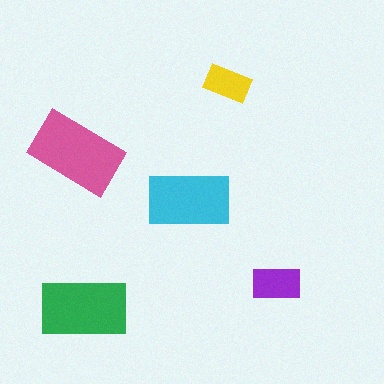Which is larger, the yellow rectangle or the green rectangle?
The green one.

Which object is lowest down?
The green rectangle is bottommost.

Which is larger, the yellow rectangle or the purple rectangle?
The purple one.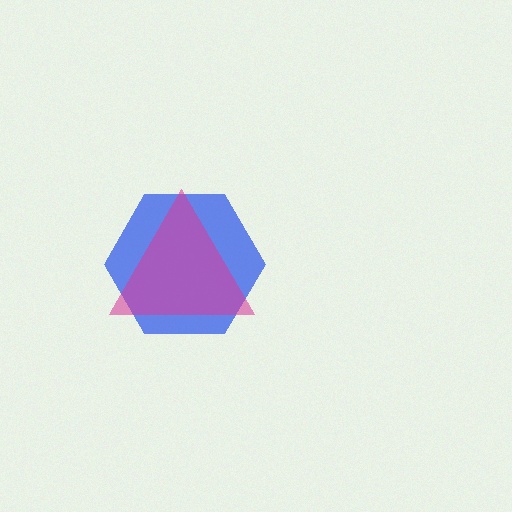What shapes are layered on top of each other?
The layered shapes are: a blue hexagon, a magenta triangle.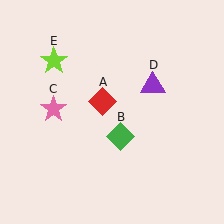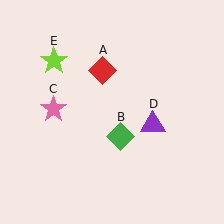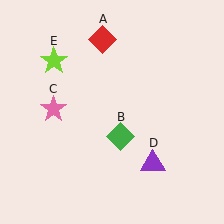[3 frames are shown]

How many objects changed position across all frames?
2 objects changed position: red diamond (object A), purple triangle (object D).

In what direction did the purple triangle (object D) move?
The purple triangle (object D) moved down.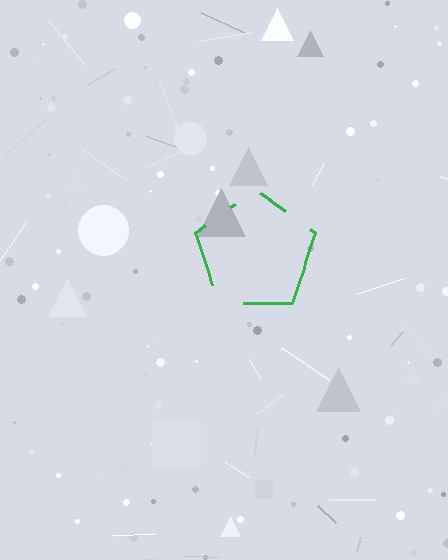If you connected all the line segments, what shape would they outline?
They would outline a pentagon.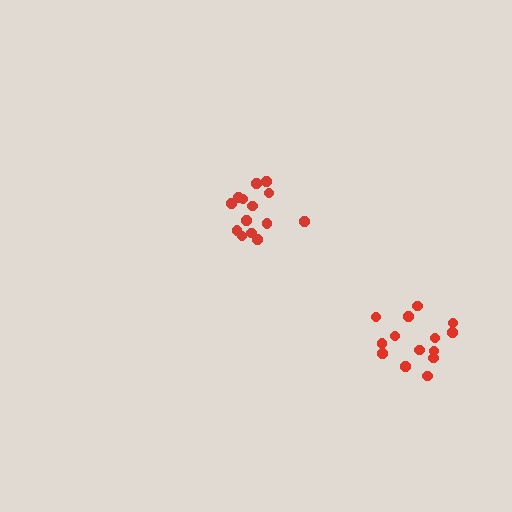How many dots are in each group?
Group 1: 14 dots, Group 2: 14 dots (28 total).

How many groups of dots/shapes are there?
There are 2 groups.